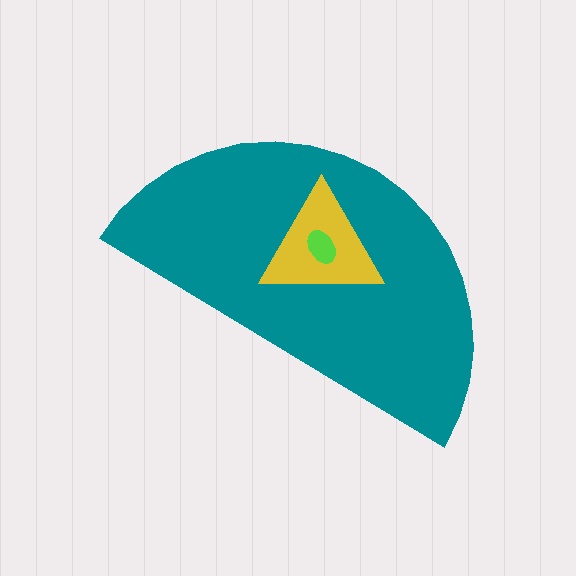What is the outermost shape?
The teal semicircle.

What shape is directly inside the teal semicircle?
The yellow triangle.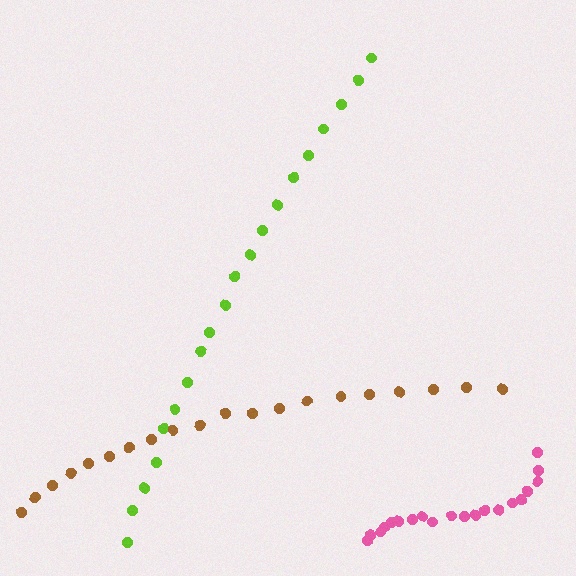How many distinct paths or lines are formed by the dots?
There are 3 distinct paths.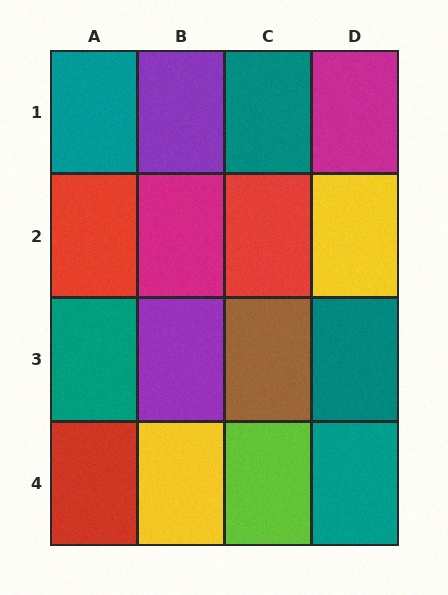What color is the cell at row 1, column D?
Magenta.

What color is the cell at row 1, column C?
Teal.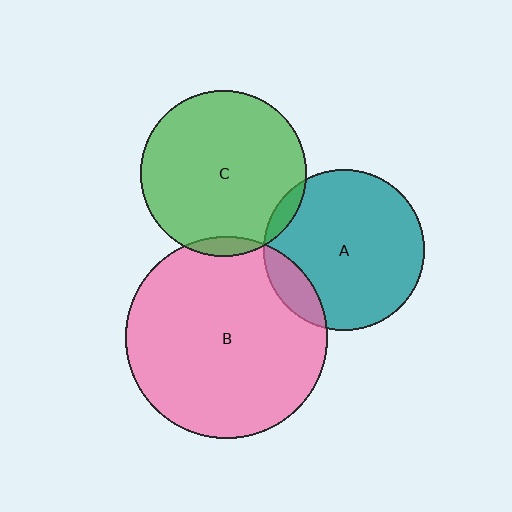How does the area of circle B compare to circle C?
Approximately 1.5 times.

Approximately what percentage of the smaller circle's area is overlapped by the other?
Approximately 10%.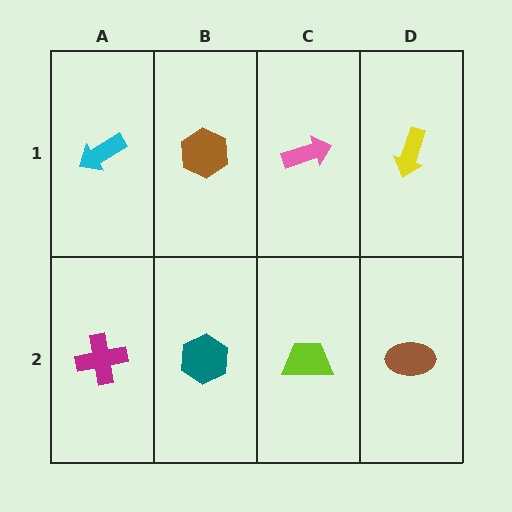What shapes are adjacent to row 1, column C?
A lime trapezoid (row 2, column C), a brown hexagon (row 1, column B), a yellow arrow (row 1, column D).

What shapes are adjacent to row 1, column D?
A brown ellipse (row 2, column D), a pink arrow (row 1, column C).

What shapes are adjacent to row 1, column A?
A magenta cross (row 2, column A), a brown hexagon (row 1, column B).